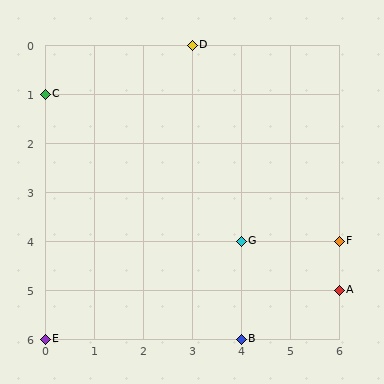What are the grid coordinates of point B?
Point B is at grid coordinates (4, 6).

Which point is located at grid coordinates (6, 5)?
Point A is at (6, 5).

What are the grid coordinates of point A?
Point A is at grid coordinates (6, 5).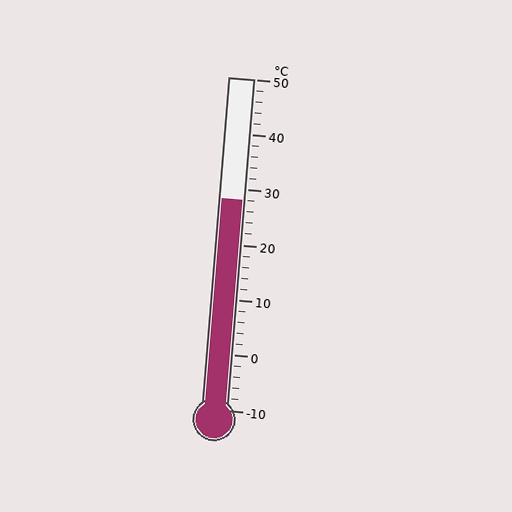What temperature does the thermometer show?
The thermometer shows approximately 28°C.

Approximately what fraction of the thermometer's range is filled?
The thermometer is filled to approximately 65% of its range.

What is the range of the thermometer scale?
The thermometer scale ranges from -10°C to 50°C.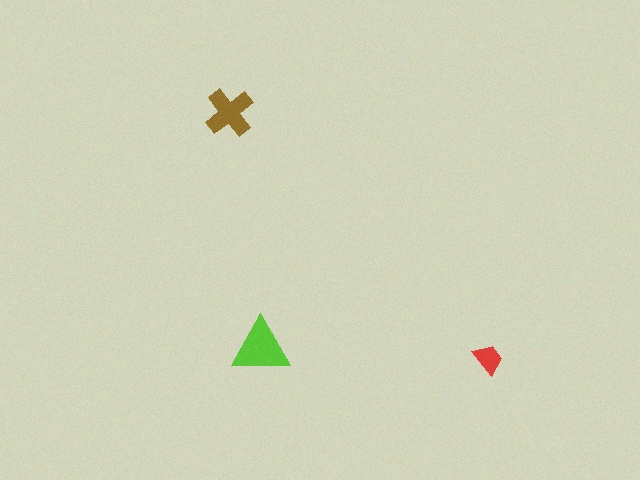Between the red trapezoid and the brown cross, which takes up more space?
The brown cross.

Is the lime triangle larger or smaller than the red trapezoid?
Larger.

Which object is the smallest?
The red trapezoid.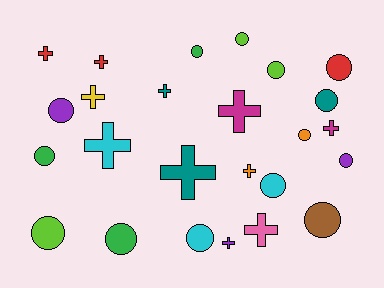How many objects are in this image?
There are 25 objects.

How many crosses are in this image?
There are 11 crosses.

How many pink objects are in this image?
There is 1 pink object.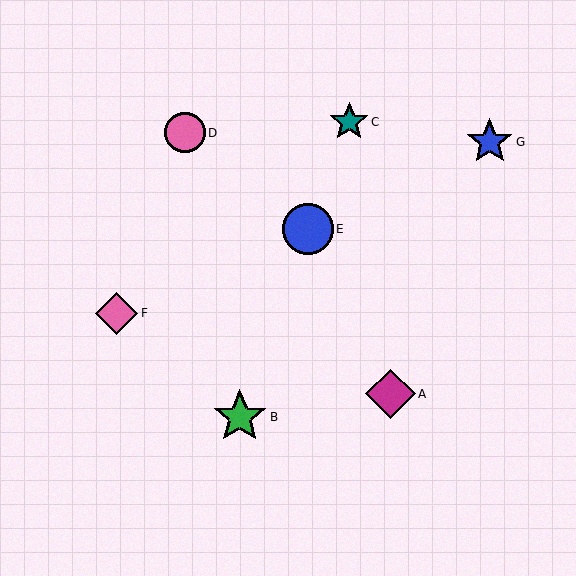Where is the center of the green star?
The center of the green star is at (240, 417).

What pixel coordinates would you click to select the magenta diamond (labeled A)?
Click at (390, 394) to select the magenta diamond A.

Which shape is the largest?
The green star (labeled B) is the largest.